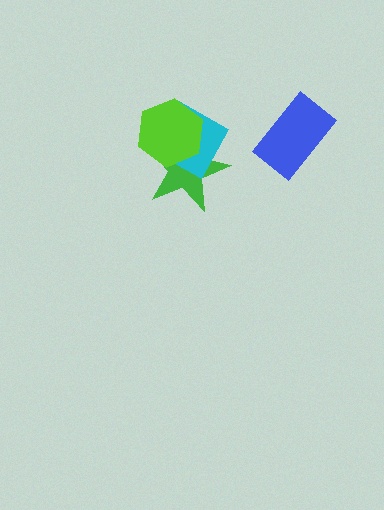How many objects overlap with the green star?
2 objects overlap with the green star.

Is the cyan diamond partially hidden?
Yes, it is partially covered by another shape.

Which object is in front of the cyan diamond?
The lime hexagon is in front of the cyan diamond.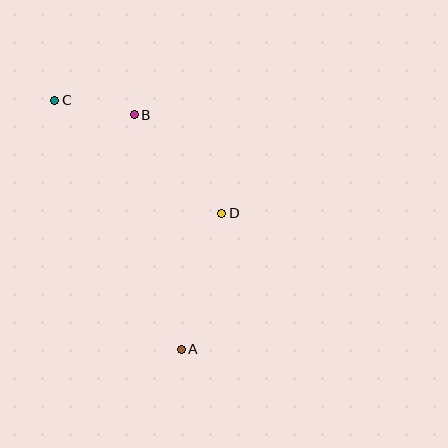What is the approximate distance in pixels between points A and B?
The distance between A and B is approximately 239 pixels.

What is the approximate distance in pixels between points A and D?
The distance between A and D is approximately 142 pixels.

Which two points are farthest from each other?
Points A and C are farthest from each other.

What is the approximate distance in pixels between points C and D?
The distance between C and D is approximately 201 pixels.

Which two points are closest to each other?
Points B and C are closest to each other.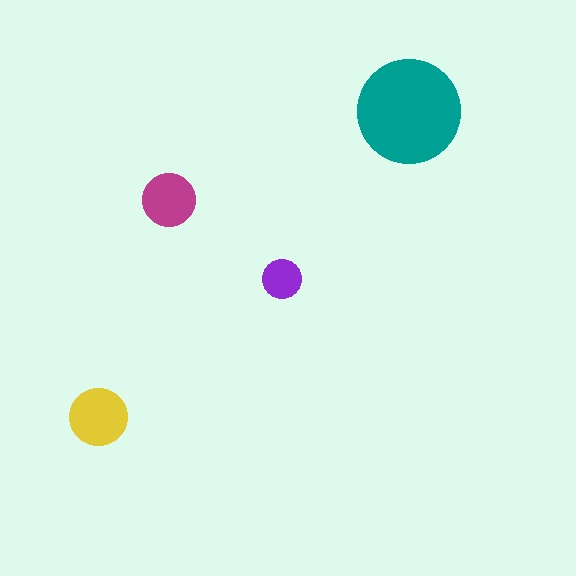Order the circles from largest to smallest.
the teal one, the yellow one, the magenta one, the purple one.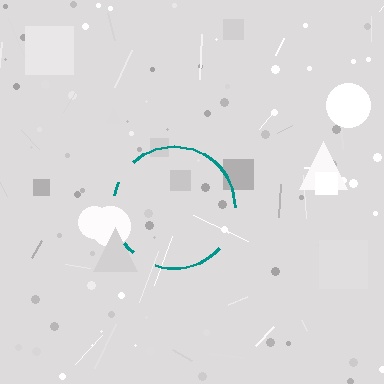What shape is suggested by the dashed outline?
The dashed outline suggests a circle.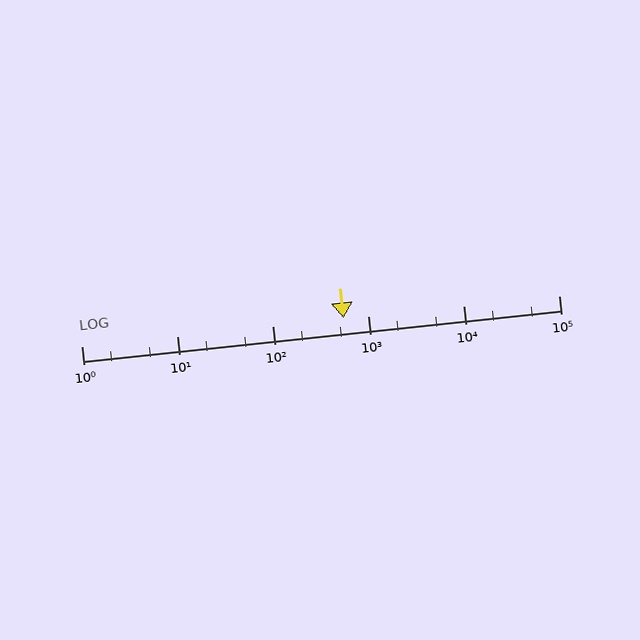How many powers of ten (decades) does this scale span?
The scale spans 5 decades, from 1 to 100000.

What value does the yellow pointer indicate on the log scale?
The pointer indicates approximately 560.